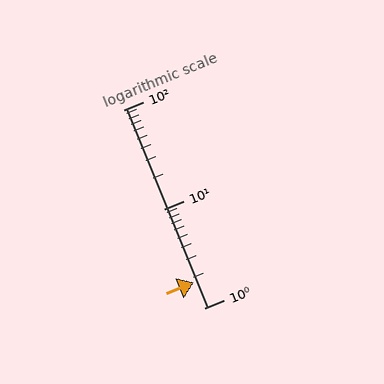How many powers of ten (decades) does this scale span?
The scale spans 2 decades, from 1 to 100.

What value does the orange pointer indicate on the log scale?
The pointer indicates approximately 1.8.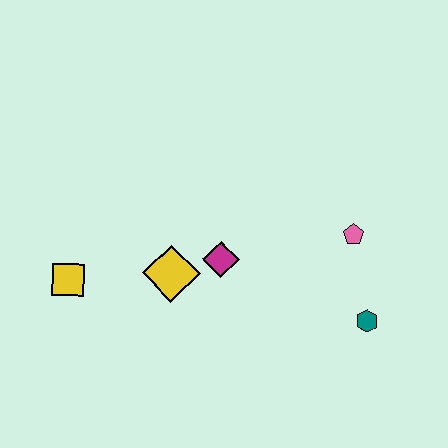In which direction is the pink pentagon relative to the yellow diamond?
The pink pentagon is to the right of the yellow diamond.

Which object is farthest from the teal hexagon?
The yellow square is farthest from the teal hexagon.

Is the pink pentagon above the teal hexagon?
Yes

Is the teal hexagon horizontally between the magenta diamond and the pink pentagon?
No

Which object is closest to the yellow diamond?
The magenta diamond is closest to the yellow diamond.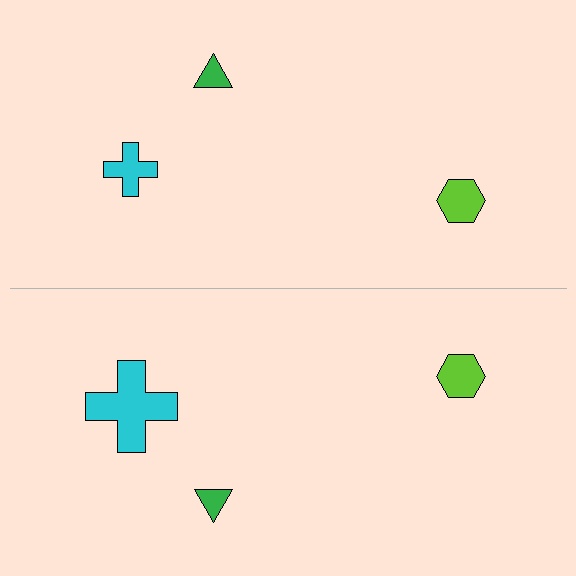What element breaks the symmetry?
The cyan cross on the bottom side has a different size than its mirror counterpart.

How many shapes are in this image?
There are 6 shapes in this image.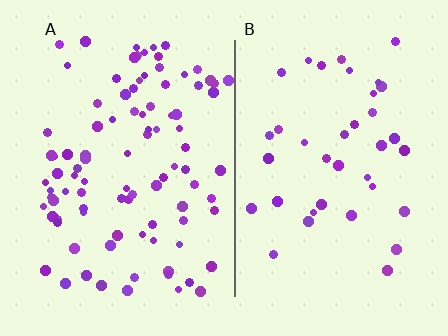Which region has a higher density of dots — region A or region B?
A (the left).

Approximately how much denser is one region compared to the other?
Approximately 2.5× — region A over region B.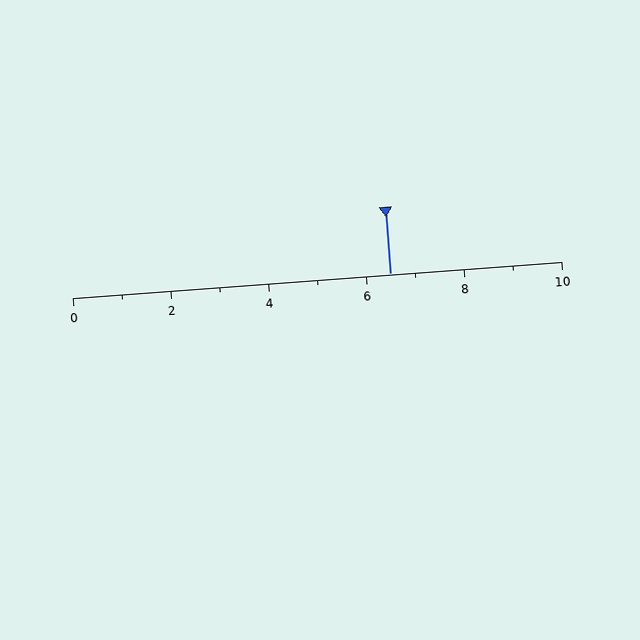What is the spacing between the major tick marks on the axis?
The major ticks are spaced 2 apart.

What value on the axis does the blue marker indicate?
The marker indicates approximately 6.5.